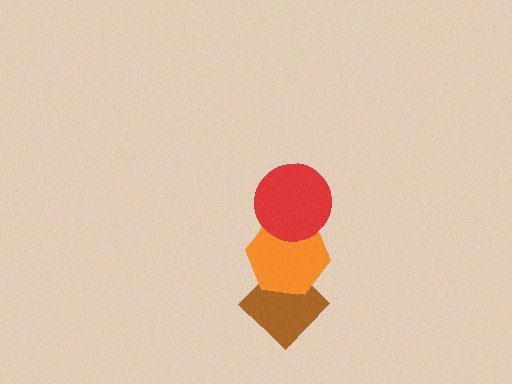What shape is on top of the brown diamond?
The orange hexagon is on top of the brown diamond.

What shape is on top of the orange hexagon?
The red circle is on top of the orange hexagon.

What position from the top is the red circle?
The red circle is 1st from the top.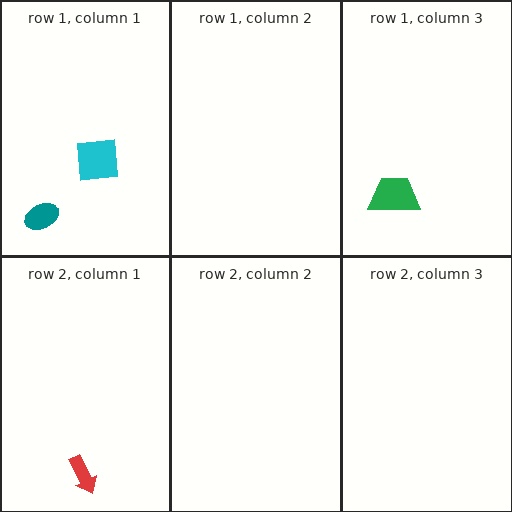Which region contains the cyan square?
The row 1, column 1 region.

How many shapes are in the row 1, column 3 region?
1.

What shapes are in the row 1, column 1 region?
The teal ellipse, the cyan square.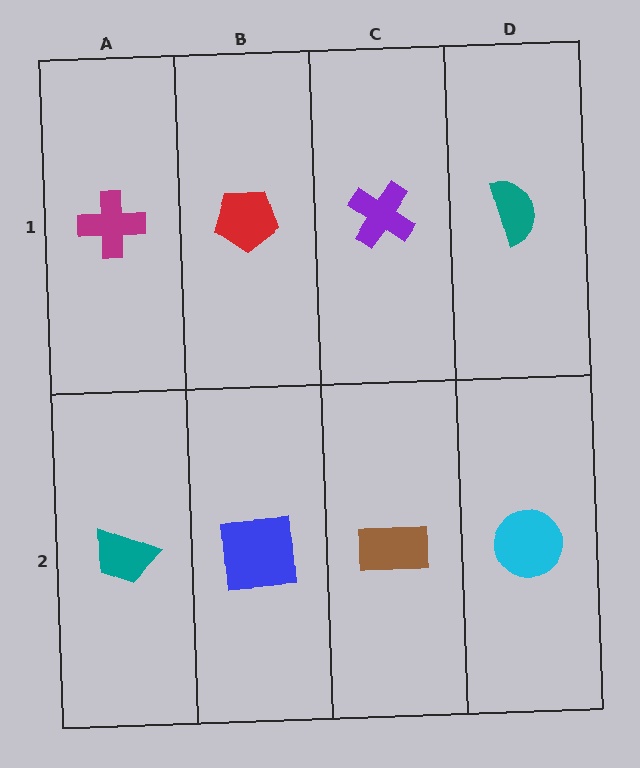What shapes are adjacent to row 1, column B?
A blue square (row 2, column B), a magenta cross (row 1, column A), a purple cross (row 1, column C).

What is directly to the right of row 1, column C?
A teal semicircle.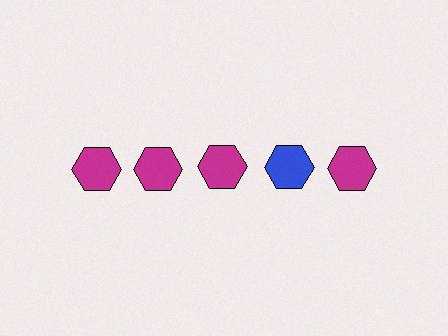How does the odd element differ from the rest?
It has a different color: blue instead of magenta.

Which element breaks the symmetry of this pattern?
The blue hexagon in the top row, second from right column breaks the symmetry. All other shapes are magenta hexagons.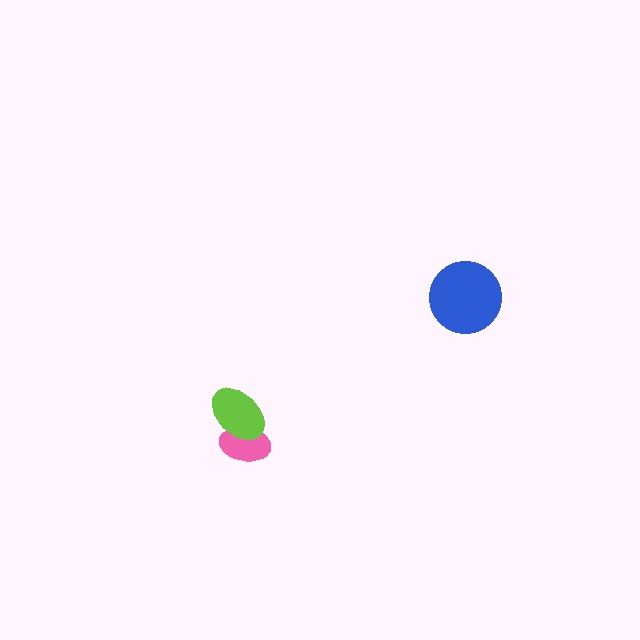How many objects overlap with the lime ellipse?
1 object overlaps with the lime ellipse.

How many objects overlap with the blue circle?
0 objects overlap with the blue circle.